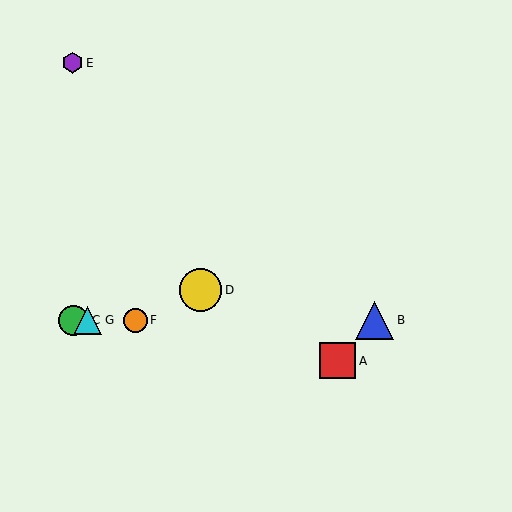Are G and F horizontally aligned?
Yes, both are at y≈320.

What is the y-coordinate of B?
Object B is at y≈320.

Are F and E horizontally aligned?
No, F is at y≈320 and E is at y≈63.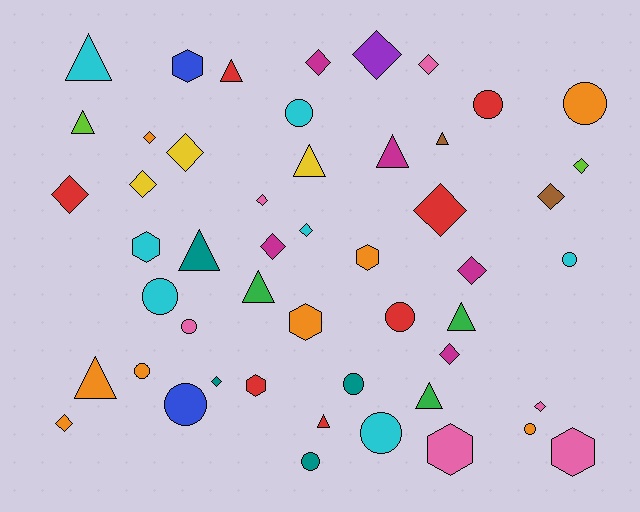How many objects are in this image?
There are 50 objects.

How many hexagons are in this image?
There are 7 hexagons.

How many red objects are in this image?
There are 7 red objects.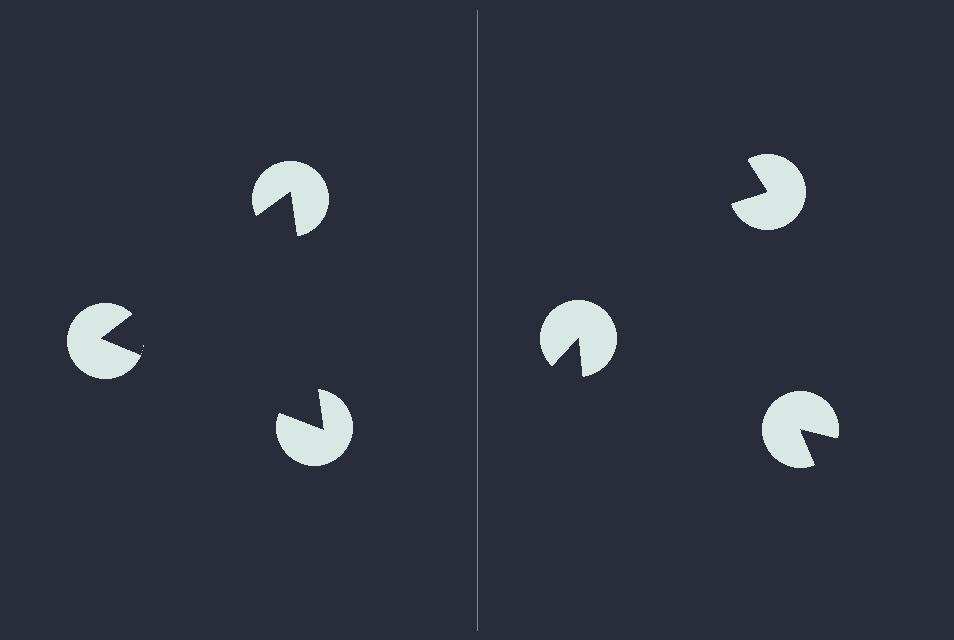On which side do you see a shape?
An illusory triangle appears on the left side. On the right side the wedge cuts are rotated, so no coherent shape forms.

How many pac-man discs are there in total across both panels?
6 — 3 on each side.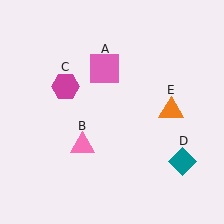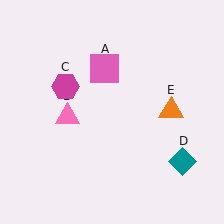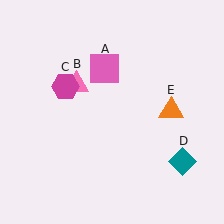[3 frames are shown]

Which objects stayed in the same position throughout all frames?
Pink square (object A) and magenta hexagon (object C) and teal diamond (object D) and orange triangle (object E) remained stationary.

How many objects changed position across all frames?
1 object changed position: pink triangle (object B).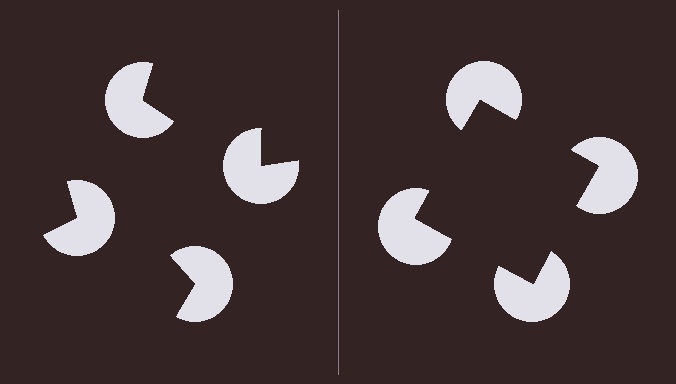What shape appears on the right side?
An illusory square.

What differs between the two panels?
The pac-man discs are positioned identically on both sides; only the wedge orientations differ. On the right they align to a square; on the left they are misaligned.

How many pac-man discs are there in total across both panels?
8 — 4 on each side.